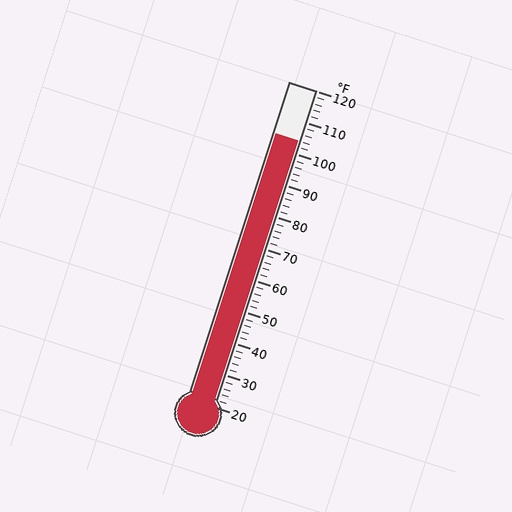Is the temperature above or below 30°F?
The temperature is above 30°F.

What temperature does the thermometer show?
The thermometer shows approximately 104°F.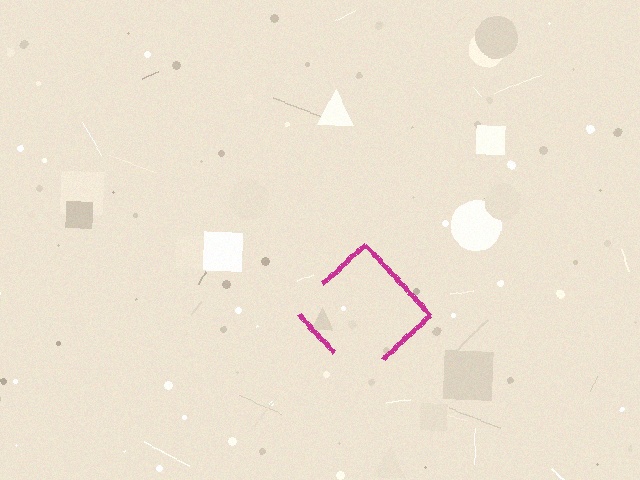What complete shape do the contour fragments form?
The contour fragments form a diamond.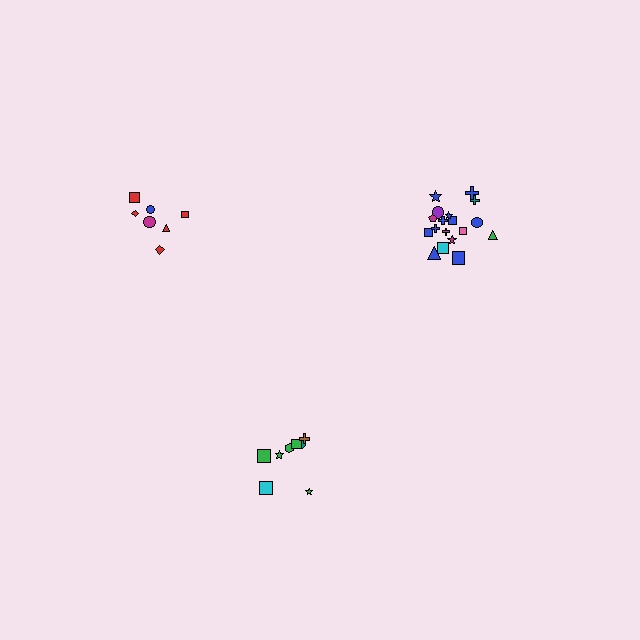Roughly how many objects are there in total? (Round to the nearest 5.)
Roughly 35 objects in total.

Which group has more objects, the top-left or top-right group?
The top-right group.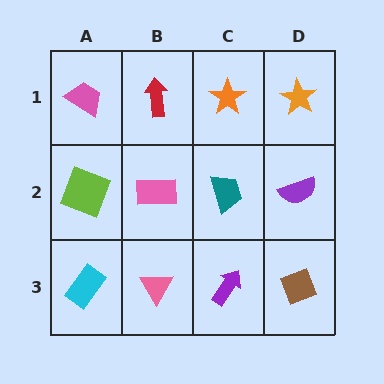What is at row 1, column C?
An orange star.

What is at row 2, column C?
A teal trapezoid.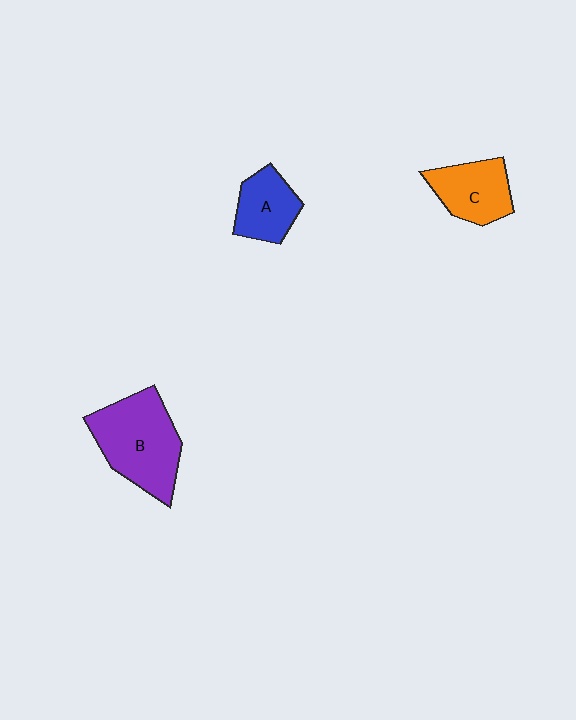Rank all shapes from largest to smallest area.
From largest to smallest: B (purple), C (orange), A (blue).